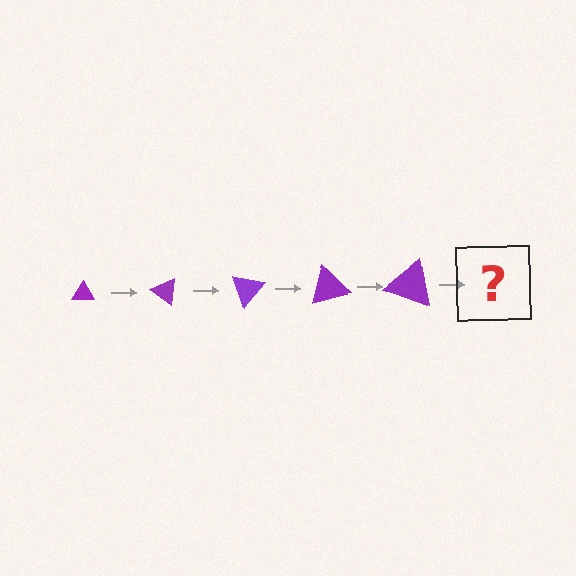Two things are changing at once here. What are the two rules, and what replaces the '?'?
The two rules are that the triangle grows larger each step and it rotates 35 degrees each step. The '?' should be a triangle, larger than the previous one and rotated 175 degrees from the start.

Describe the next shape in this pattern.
It should be a triangle, larger than the previous one and rotated 175 degrees from the start.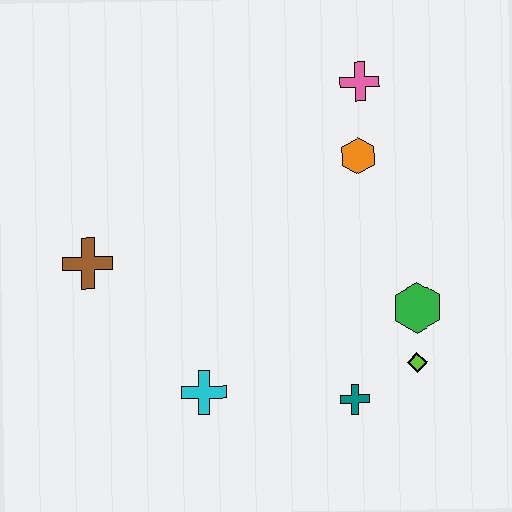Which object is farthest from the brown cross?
The lime diamond is farthest from the brown cross.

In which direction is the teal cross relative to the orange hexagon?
The teal cross is below the orange hexagon.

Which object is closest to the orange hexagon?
The pink cross is closest to the orange hexagon.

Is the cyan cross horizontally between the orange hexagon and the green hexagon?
No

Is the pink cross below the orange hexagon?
No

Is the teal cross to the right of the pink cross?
No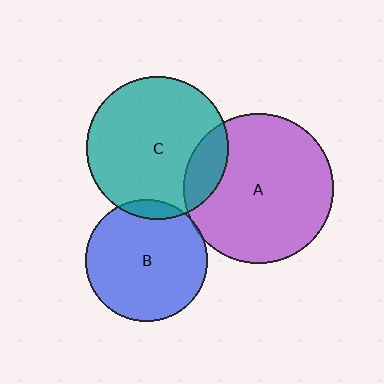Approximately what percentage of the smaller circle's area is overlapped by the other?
Approximately 15%.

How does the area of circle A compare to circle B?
Approximately 1.5 times.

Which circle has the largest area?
Circle A (purple).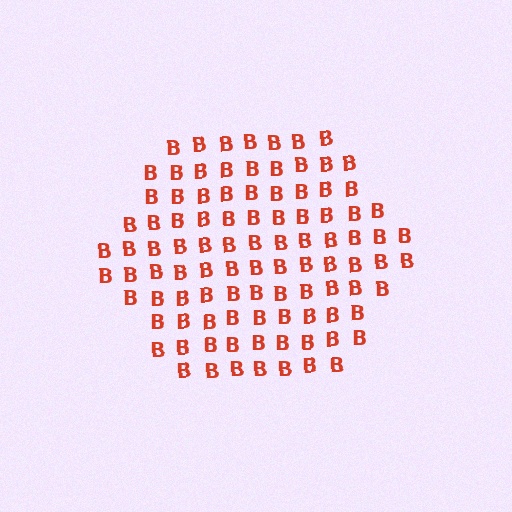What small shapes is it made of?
It is made of small letter B's.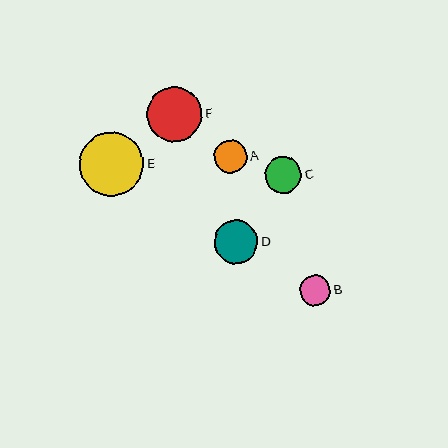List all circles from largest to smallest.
From largest to smallest: E, F, D, C, A, B.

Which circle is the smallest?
Circle B is the smallest with a size of approximately 31 pixels.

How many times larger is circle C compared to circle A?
Circle C is approximately 1.1 times the size of circle A.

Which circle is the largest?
Circle E is the largest with a size of approximately 64 pixels.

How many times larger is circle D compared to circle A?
Circle D is approximately 1.3 times the size of circle A.